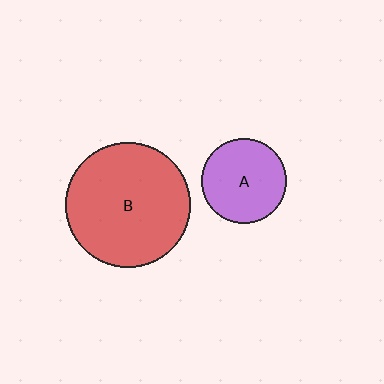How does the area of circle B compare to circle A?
Approximately 2.1 times.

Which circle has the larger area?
Circle B (red).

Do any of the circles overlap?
No, none of the circles overlap.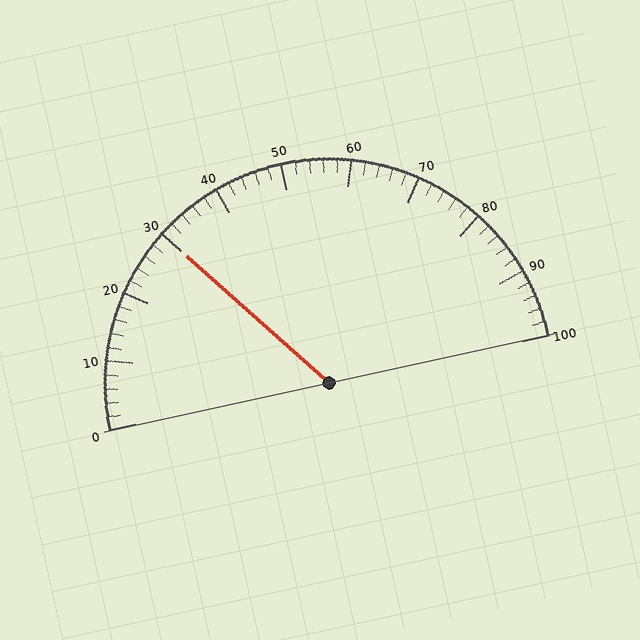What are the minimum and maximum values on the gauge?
The gauge ranges from 0 to 100.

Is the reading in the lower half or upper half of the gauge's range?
The reading is in the lower half of the range (0 to 100).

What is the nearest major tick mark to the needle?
The nearest major tick mark is 30.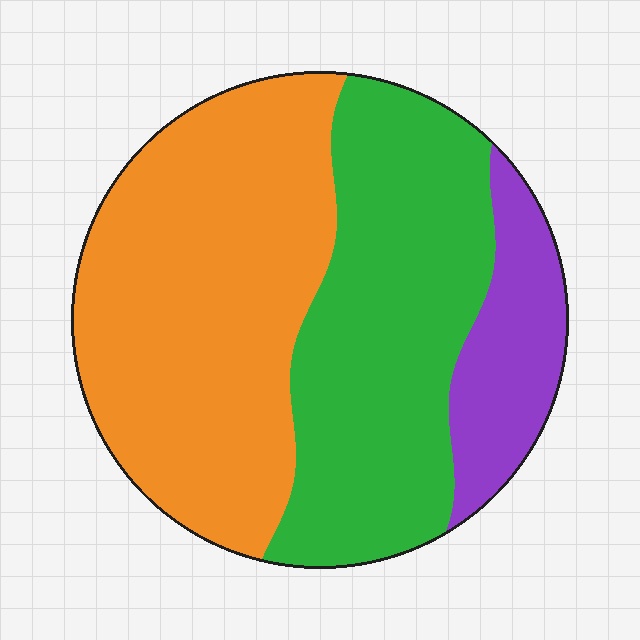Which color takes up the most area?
Orange, at roughly 45%.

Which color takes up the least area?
Purple, at roughly 15%.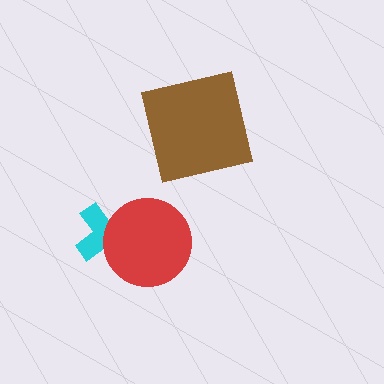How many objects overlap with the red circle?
1 object overlaps with the red circle.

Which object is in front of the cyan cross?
The red circle is in front of the cyan cross.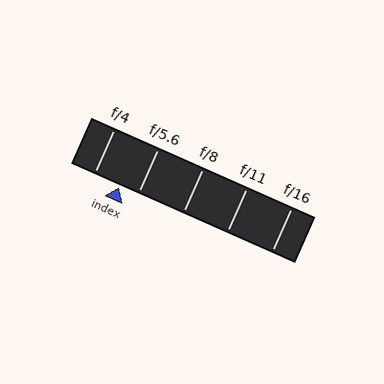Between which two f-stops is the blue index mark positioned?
The index mark is between f/4 and f/5.6.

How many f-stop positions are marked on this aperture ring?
There are 5 f-stop positions marked.